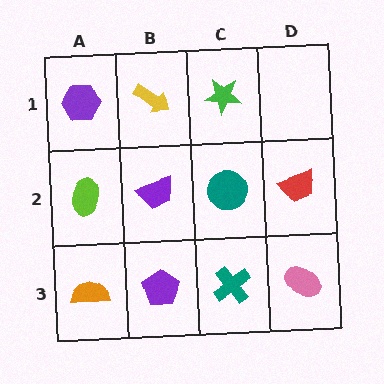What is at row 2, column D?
A red trapezoid.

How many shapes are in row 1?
3 shapes.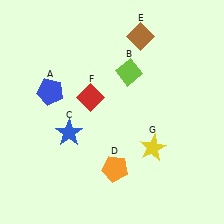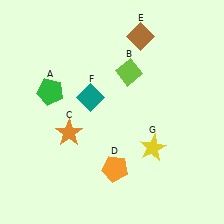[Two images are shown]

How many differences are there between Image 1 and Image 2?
There are 3 differences between the two images.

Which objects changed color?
A changed from blue to green. C changed from blue to orange. F changed from red to teal.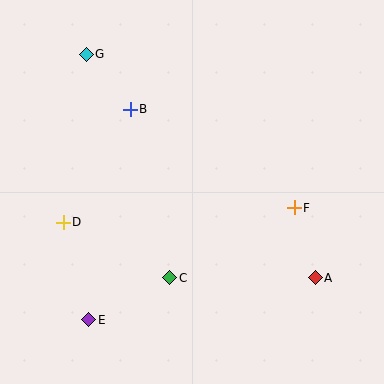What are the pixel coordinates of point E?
Point E is at (89, 320).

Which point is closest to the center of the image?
Point C at (170, 278) is closest to the center.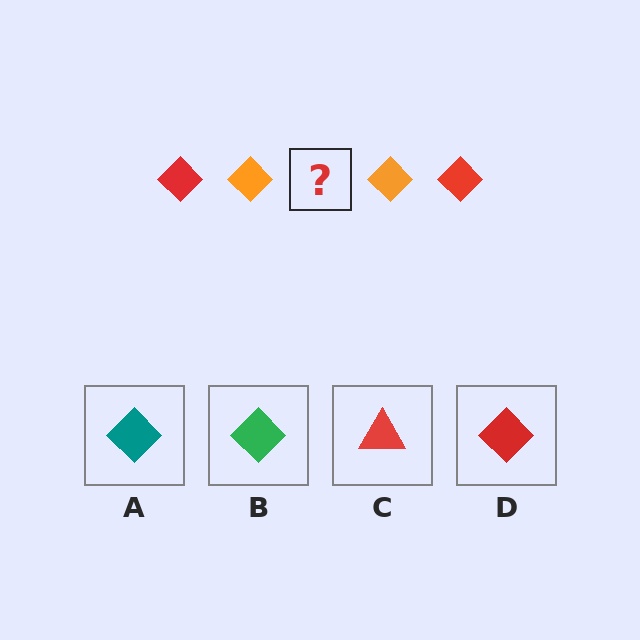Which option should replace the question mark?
Option D.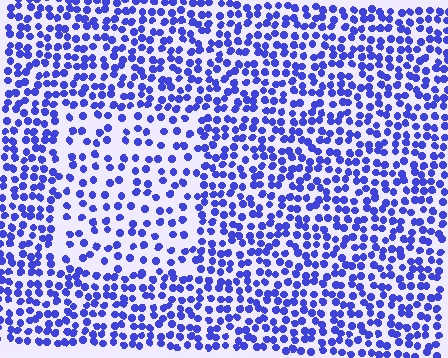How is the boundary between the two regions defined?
The boundary is defined by a change in element density (approximately 1.8x ratio). All elements are the same color, size, and shape.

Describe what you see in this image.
The image contains small blue elements arranged at two different densities. A rectangle-shaped region is visible where the elements are less densely packed than the surrounding area.